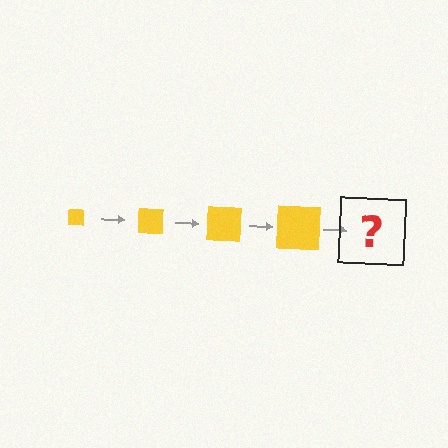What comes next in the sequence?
The next element should be a yellow square, larger than the previous one.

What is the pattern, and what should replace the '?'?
The pattern is that the square gets progressively larger each step. The '?' should be a yellow square, larger than the previous one.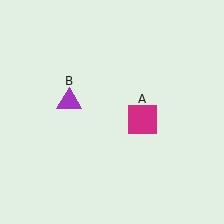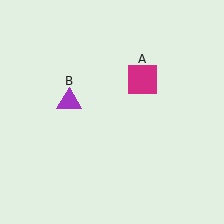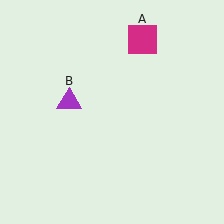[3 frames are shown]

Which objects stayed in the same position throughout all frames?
Purple triangle (object B) remained stationary.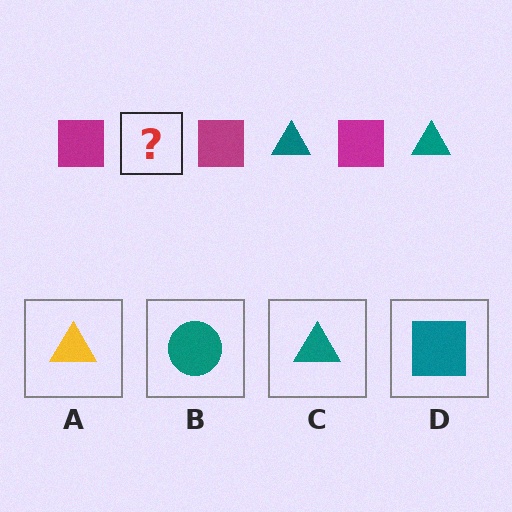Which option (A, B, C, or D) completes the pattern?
C.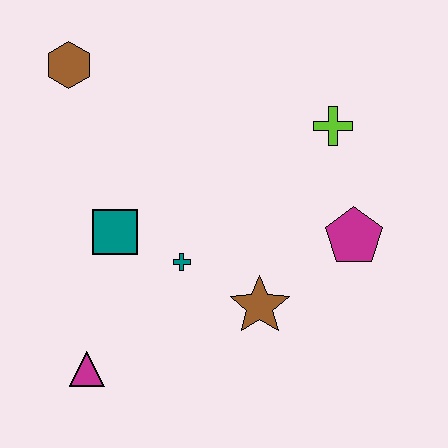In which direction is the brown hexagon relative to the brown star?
The brown hexagon is above the brown star.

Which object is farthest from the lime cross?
The magenta triangle is farthest from the lime cross.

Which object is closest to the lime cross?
The magenta pentagon is closest to the lime cross.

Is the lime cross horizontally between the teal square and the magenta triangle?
No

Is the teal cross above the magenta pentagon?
No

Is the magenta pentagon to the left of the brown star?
No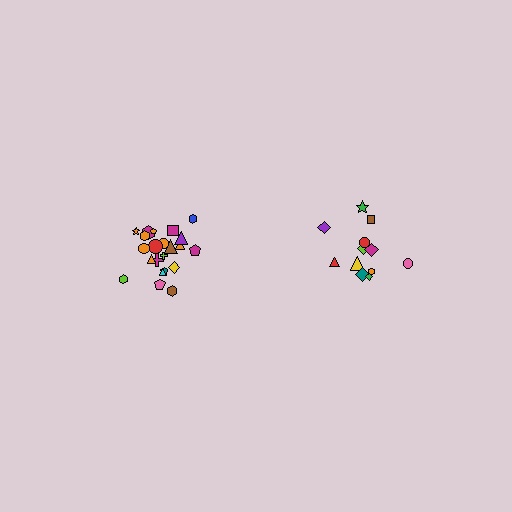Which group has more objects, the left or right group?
The left group.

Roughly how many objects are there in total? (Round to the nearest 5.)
Roughly 35 objects in total.